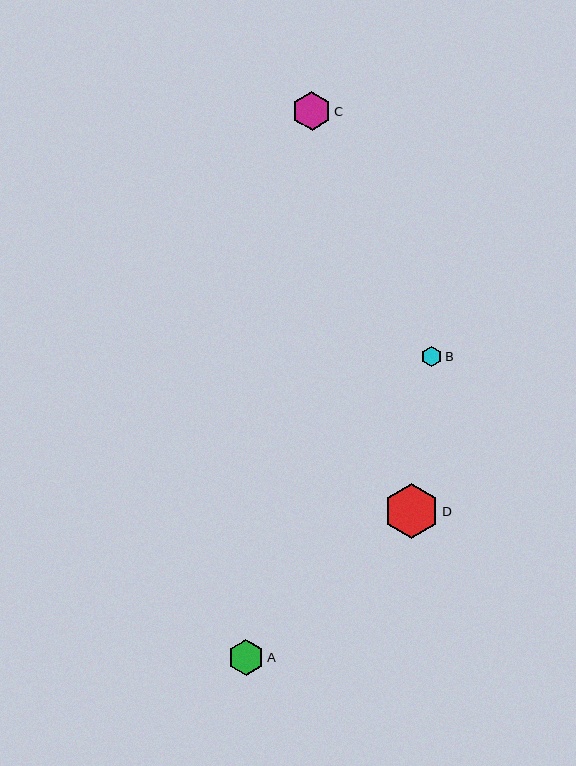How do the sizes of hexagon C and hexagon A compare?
Hexagon C and hexagon A are approximately the same size.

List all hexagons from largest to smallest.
From largest to smallest: D, C, A, B.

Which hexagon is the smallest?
Hexagon B is the smallest with a size of approximately 20 pixels.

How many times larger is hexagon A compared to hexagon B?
Hexagon A is approximately 1.8 times the size of hexagon B.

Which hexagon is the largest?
Hexagon D is the largest with a size of approximately 54 pixels.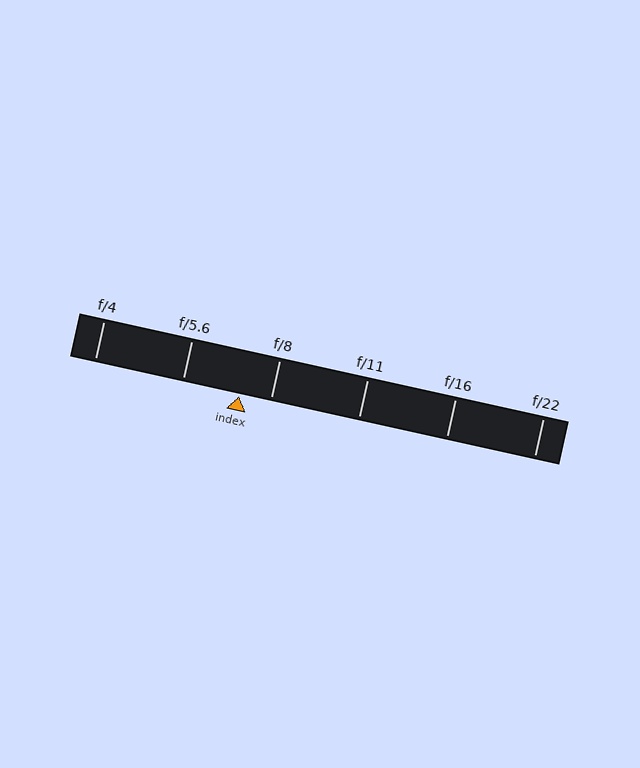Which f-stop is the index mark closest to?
The index mark is closest to f/8.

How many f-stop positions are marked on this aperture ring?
There are 6 f-stop positions marked.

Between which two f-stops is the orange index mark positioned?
The index mark is between f/5.6 and f/8.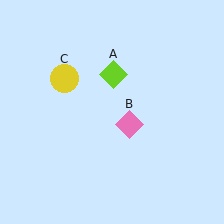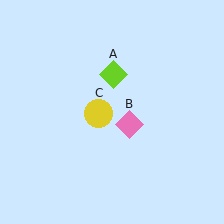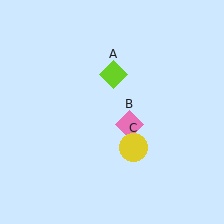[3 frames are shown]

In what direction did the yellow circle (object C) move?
The yellow circle (object C) moved down and to the right.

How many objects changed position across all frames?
1 object changed position: yellow circle (object C).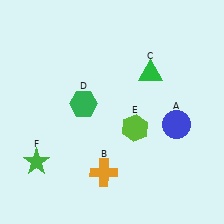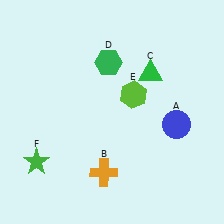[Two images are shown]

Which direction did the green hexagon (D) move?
The green hexagon (D) moved up.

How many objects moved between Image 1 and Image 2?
2 objects moved between the two images.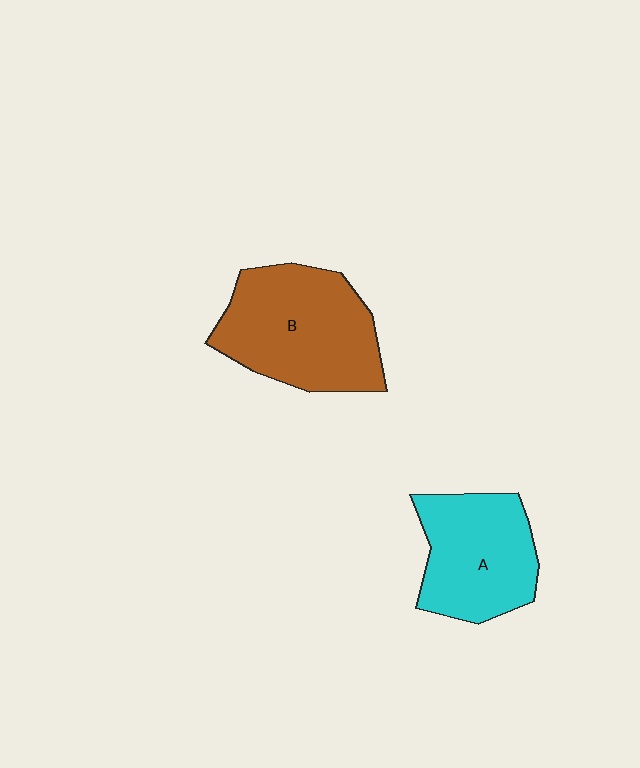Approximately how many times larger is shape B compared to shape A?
Approximately 1.2 times.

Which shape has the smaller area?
Shape A (cyan).